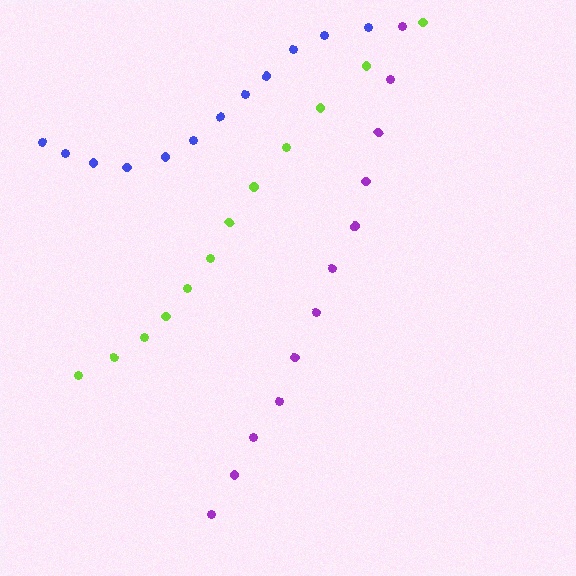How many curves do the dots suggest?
There are 3 distinct paths.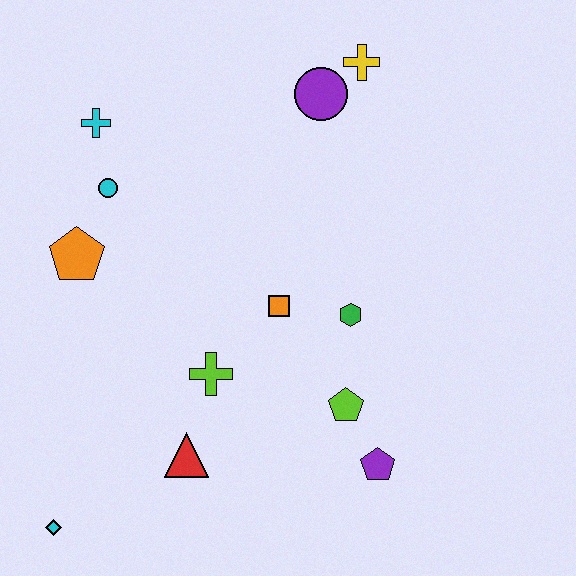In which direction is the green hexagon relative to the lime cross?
The green hexagon is to the right of the lime cross.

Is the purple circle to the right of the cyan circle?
Yes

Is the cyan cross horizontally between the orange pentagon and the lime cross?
Yes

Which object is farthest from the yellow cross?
The cyan diamond is farthest from the yellow cross.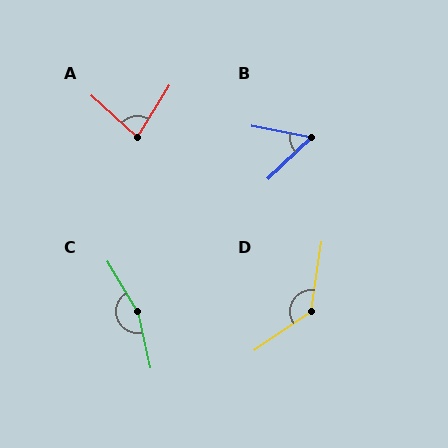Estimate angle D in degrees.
Approximately 133 degrees.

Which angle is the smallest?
B, at approximately 54 degrees.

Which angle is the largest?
C, at approximately 161 degrees.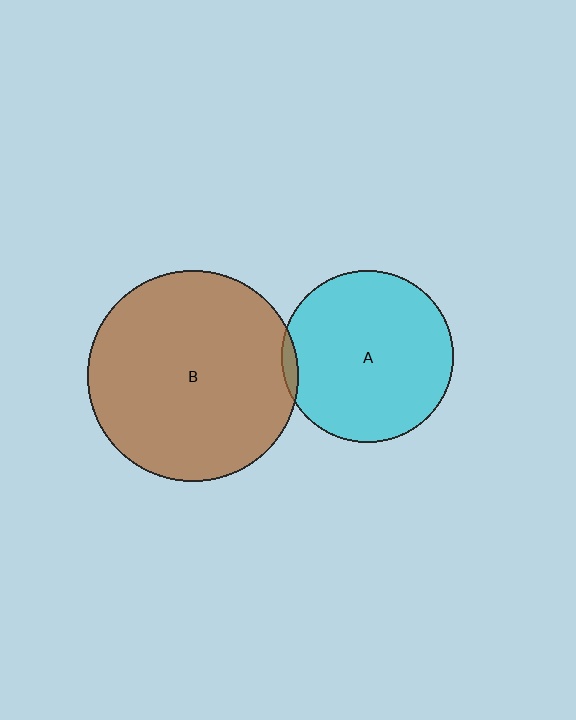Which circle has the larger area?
Circle B (brown).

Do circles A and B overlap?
Yes.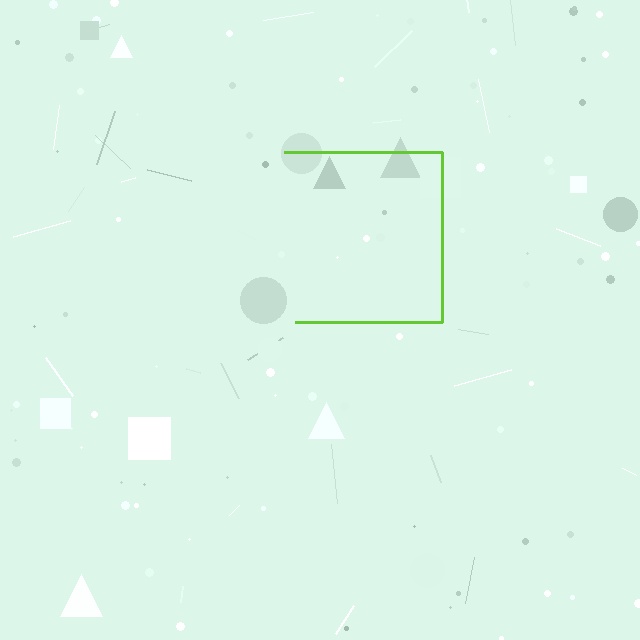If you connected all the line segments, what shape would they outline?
They would outline a square.